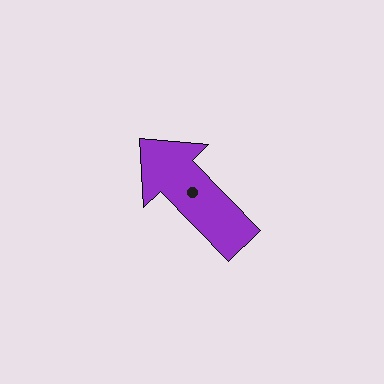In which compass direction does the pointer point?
Northwest.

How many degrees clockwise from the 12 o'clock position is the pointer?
Approximately 316 degrees.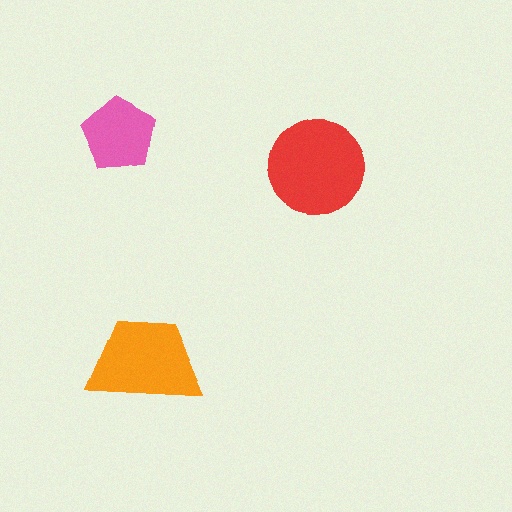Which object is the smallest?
The pink pentagon.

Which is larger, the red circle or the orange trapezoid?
The red circle.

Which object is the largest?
The red circle.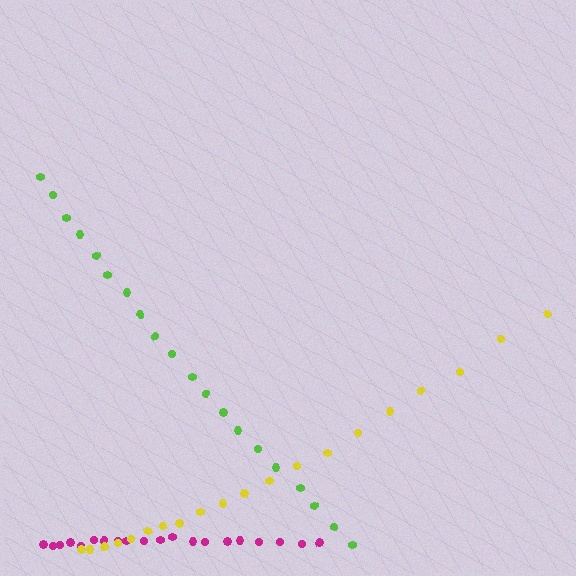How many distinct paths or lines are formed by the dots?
There are 3 distinct paths.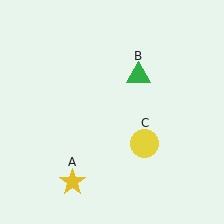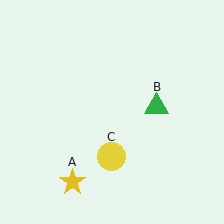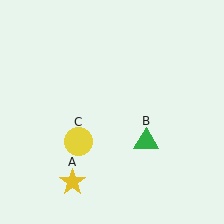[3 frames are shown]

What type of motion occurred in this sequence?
The green triangle (object B), yellow circle (object C) rotated clockwise around the center of the scene.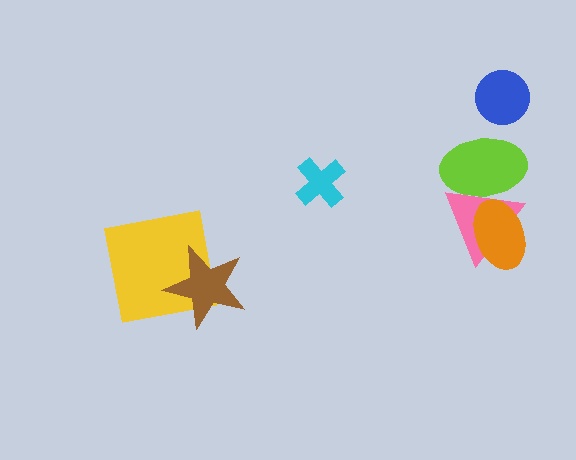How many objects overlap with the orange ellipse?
2 objects overlap with the orange ellipse.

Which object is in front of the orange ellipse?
The lime ellipse is in front of the orange ellipse.